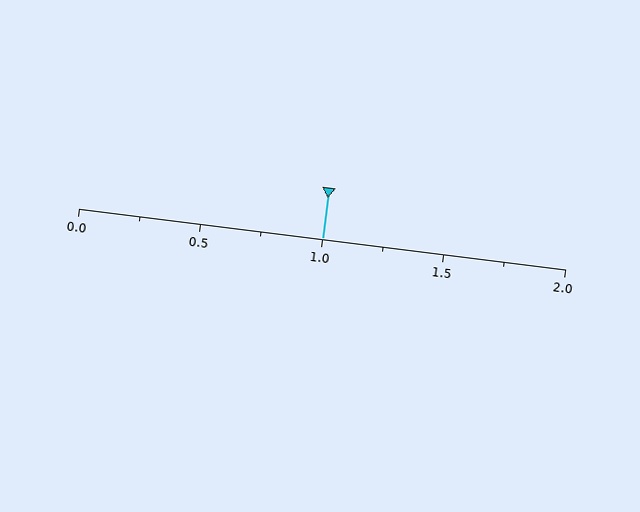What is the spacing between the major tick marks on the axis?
The major ticks are spaced 0.5 apart.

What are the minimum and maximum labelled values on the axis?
The axis runs from 0.0 to 2.0.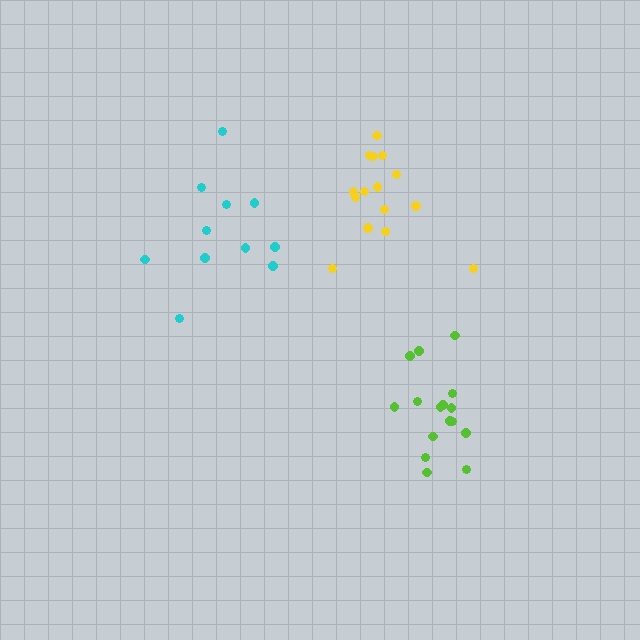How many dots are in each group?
Group 1: 11 dots, Group 2: 16 dots, Group 3: 15 dots (42 total).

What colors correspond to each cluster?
The clusters are colored: cyan, lime, yellow.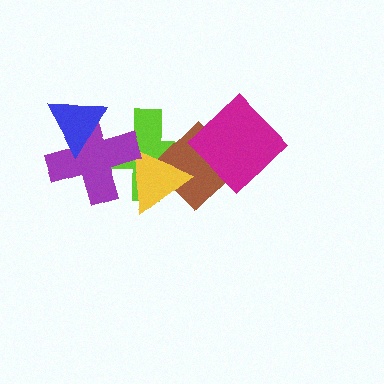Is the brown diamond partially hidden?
Yes, it is partially covered by another shape.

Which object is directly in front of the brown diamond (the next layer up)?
The yellow triangle is directly in front of the brown diamond.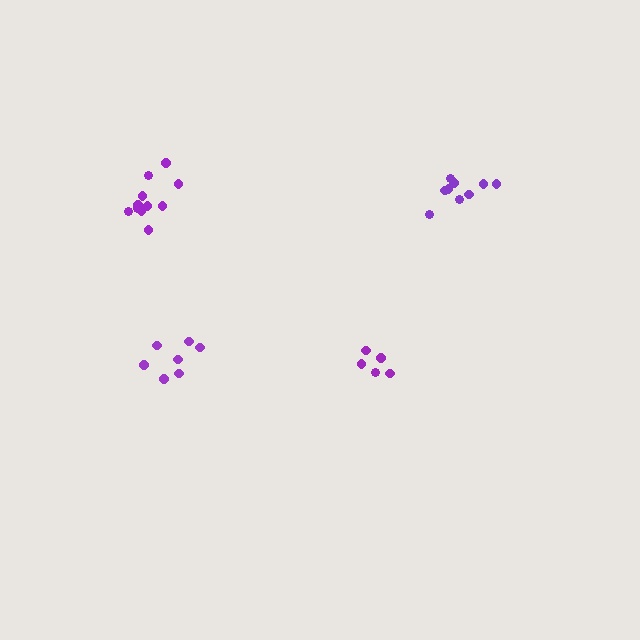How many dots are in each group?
Group 1: 5 dots, Group 2: 10 dots, Group 3: 11 dots, Group 4: 7 dots (33 total).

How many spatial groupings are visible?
There are 4 spatial groupings.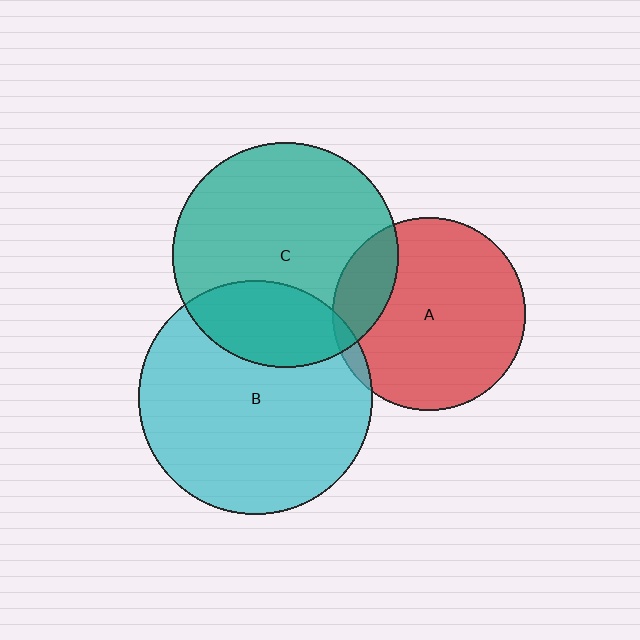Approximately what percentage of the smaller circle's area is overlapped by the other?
Approximately 20%.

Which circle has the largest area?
Circle B (cyan).